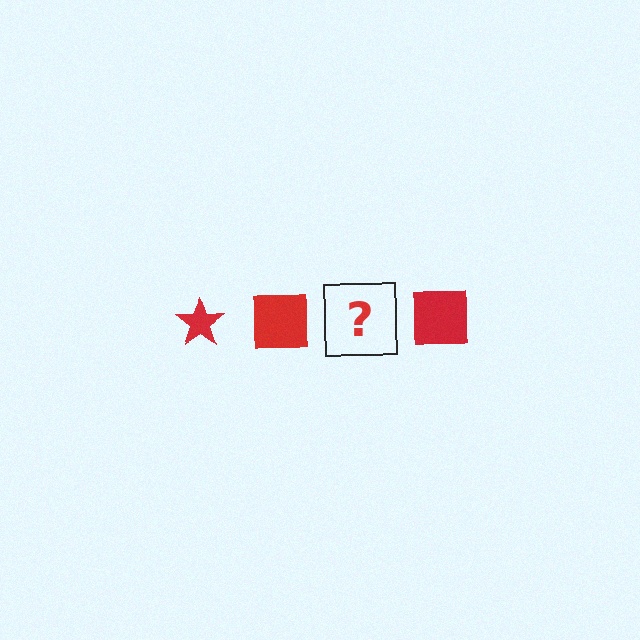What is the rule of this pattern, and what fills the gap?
The rule is that the pattern cycles through star, square shapes in red. The gap should be filled with a red star.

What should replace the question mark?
The question mark should be replaced with a red star.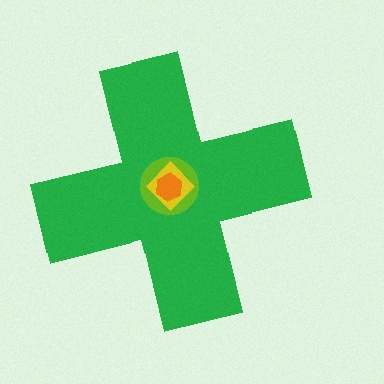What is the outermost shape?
The green cross.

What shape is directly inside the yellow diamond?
The orange hexagon.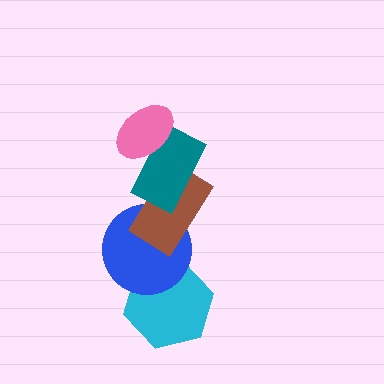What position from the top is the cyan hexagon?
The cyan hexagon is 5th from the top.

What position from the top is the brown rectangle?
The brown rectangle is 3rd from the top.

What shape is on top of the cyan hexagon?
The blue circle is on top of the cyan hexagon.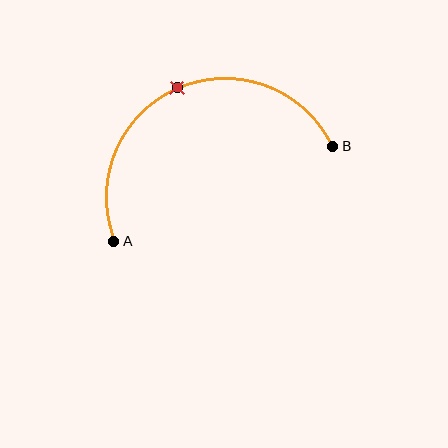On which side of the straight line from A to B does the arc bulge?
The arc bulges above the straight line connecting A and B.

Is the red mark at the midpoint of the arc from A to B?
Yes. The red mark lies on the arc at equal arc-length from both A and B — it is the arc midpoint.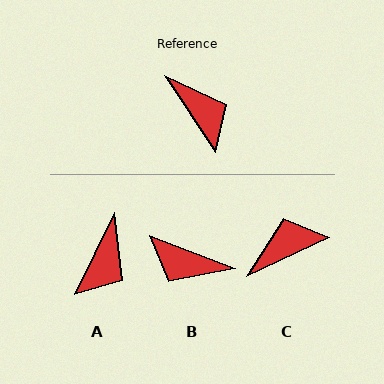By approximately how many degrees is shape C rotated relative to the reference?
Approximately 82 degrees counter-clockwise.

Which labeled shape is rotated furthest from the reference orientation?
B, about 144 degrees away.